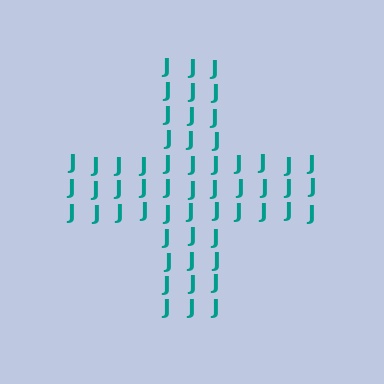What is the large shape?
The large shape is a cross.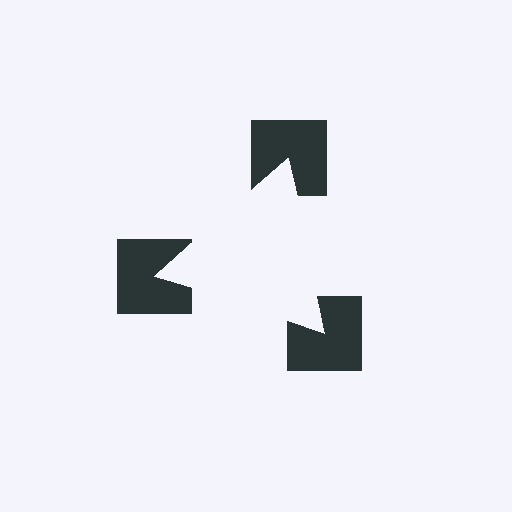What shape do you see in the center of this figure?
An illusory triangle — its edges are inferred from the aligned wedge cuts in the notched squares, not physically drawn.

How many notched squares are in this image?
There are 3 — one at each vertex of the illusory triangle.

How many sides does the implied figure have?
3 sides.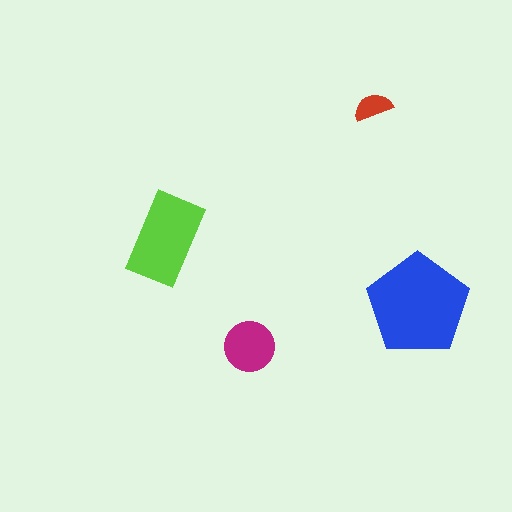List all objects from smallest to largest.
The red semicircle, the magenta circle, the lime rectangle, the blue pentagon.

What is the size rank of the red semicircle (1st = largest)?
4th.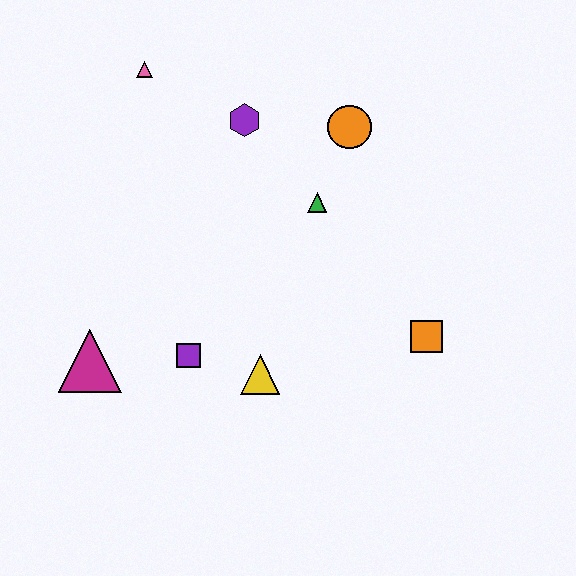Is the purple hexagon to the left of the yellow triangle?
Yes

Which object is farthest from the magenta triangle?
The orange circle is farthest from the magenta triangle.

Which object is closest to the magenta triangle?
The purple square is closest to the magenta triangle.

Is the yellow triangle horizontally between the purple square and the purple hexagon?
No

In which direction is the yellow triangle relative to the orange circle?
The yellow triangle is below the orange circle.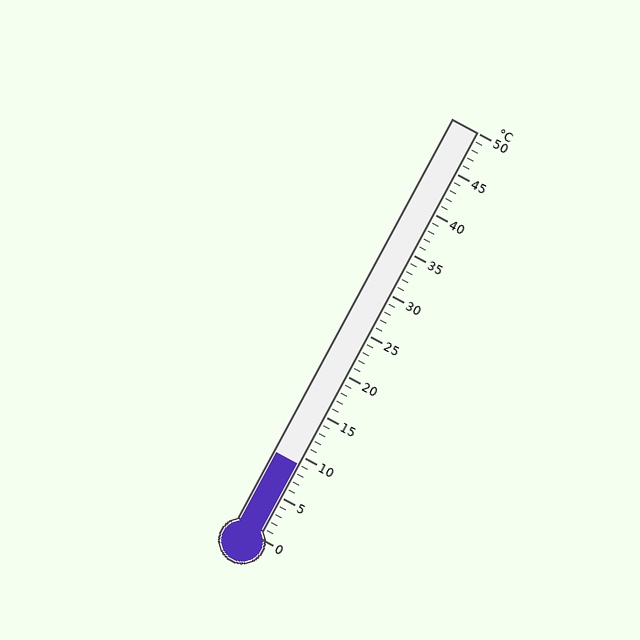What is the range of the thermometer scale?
The thermometer scale ranges from 0°C to 50°C.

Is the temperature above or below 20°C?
The temperature is below 20°C.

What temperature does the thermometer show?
The thermometer shows approximately 9°C.